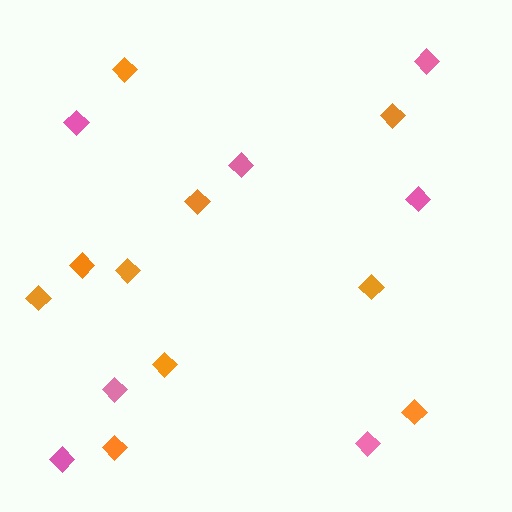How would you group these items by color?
There are 2 groups: one group of orange diamonds (10) and one group of pink diamonds (7).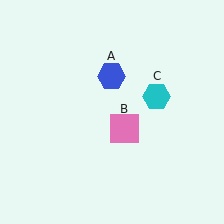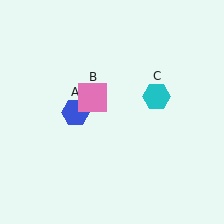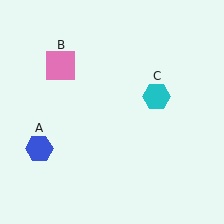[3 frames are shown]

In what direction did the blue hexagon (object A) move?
The blue hexagon (object A) moved down and to the left.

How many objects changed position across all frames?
2 objects changed position: blue hexagon (object A), pink square (object B).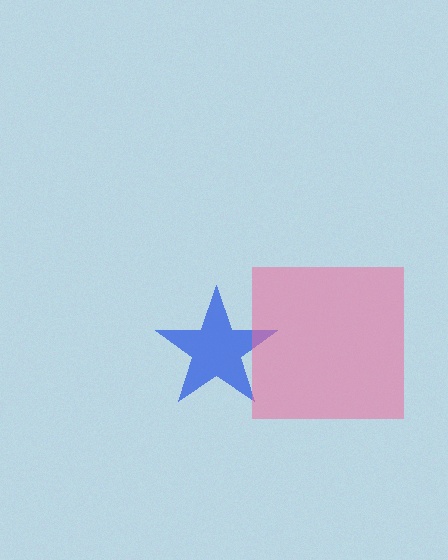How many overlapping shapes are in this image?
There are 2 overlapping shapes in the image.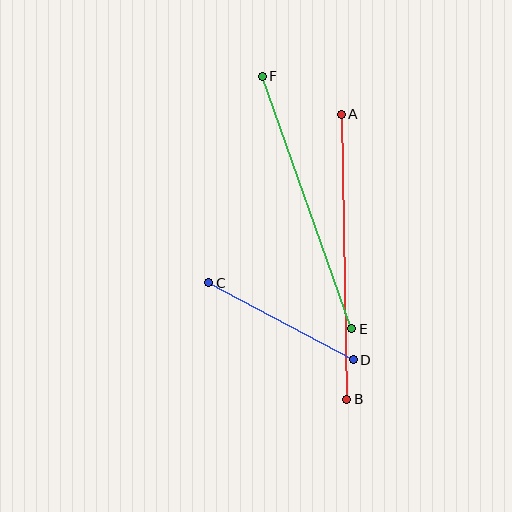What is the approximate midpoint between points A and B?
The midpoint is at approximately (344, 257) pixels.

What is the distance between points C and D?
The distance is approximately 164 pixels.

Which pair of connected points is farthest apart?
Points A and B are farthest apart.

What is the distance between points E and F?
The distance is approximately 268 pixels.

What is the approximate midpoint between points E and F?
The midpoint is at approximately (307, 203) pixels.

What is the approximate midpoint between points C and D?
The midpoint is at approximately (281, 321) pixels.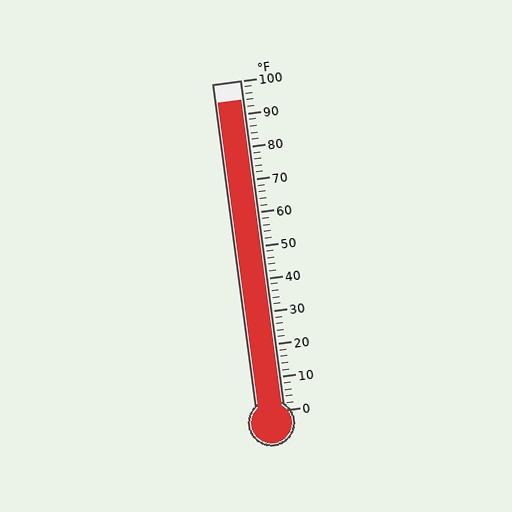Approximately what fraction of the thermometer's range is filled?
The thermometer is filled to approximately 95% of its range.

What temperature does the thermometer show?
The thermometer shows approximately 94°F.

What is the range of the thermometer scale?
The thermometer scale ranges from 0°F to 100°F.